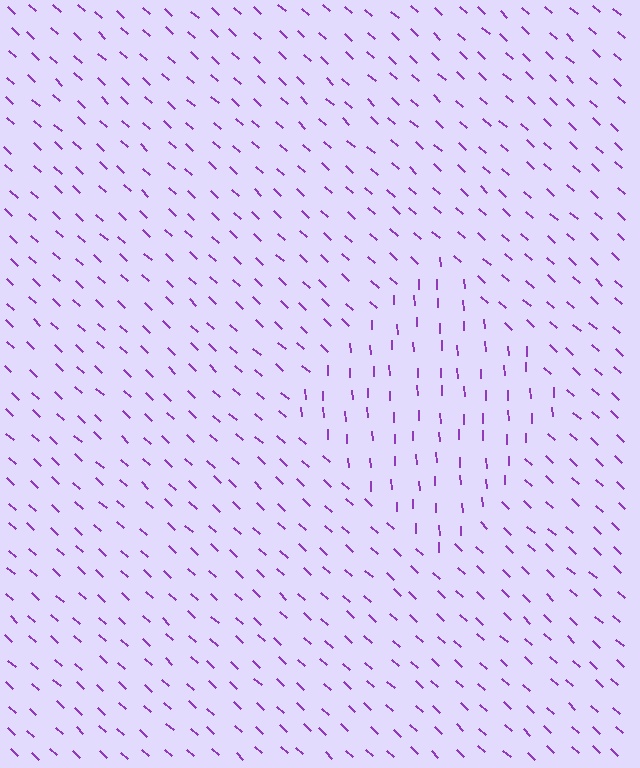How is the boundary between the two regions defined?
The boundary is defined purely by a change in line orientation (approximately 45 degrees difference). All lines are the same color and thickness.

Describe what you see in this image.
The image is filled with small purple line segments. A diamond region in the image has lines oriented differently from the surrounding lines, creating a visible texture boundary.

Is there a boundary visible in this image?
Yes, there is a texture boundary formed by a change in line orientation.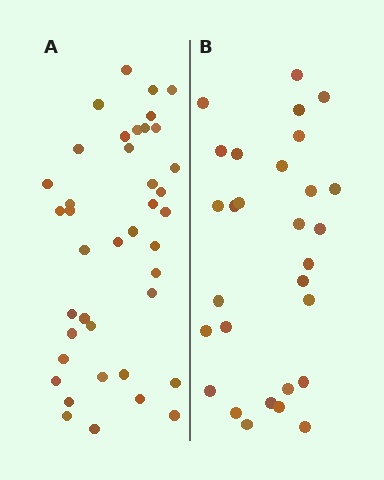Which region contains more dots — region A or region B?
Region A (the left region) has more dots.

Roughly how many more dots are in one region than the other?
Region A has roughly 12 or so more dots than region B.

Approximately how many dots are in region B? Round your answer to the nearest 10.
About 30 dots. (The exact count is 29, which rounds to 30.)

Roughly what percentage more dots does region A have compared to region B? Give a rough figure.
About 40% more.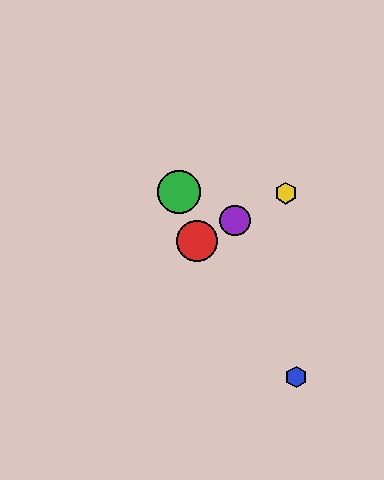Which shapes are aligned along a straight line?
The red circle, the yellow hexagon, the purple circle are aligned along a straight line.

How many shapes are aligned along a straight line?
3 shapes (the red circle, the yellow hexagon, the purple circle) are aligned along a straight line.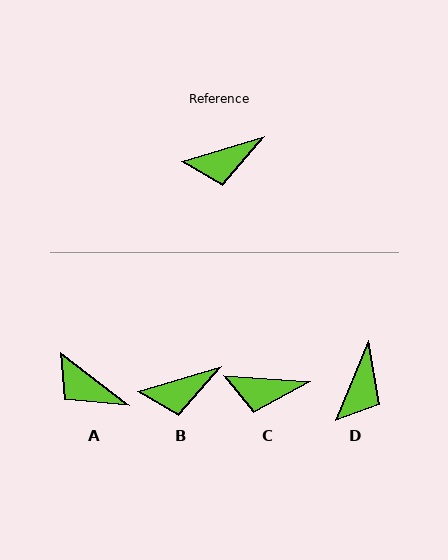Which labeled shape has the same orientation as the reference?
B.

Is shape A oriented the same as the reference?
No, it is off by about 55 degrees.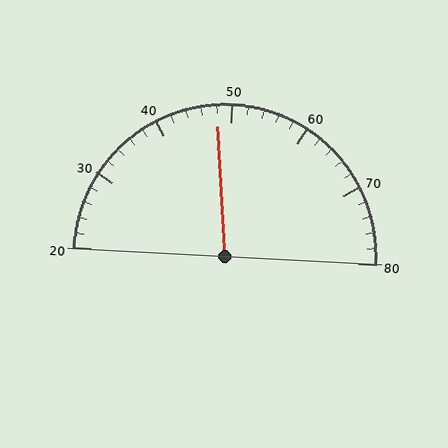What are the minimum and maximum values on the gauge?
The gauge ranges from 20 to 80.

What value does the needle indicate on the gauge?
The needle indicates approximately 48.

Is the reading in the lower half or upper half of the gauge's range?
The reading is in the lower half of the range (20 to 80).